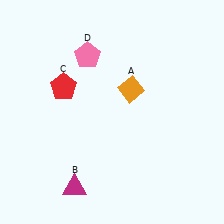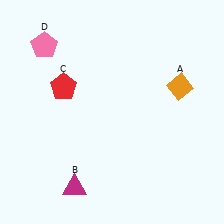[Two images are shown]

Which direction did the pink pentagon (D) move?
The pink pentagon (D) moved left.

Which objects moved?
The objects that moved are: the orange diamond (A), the pink pentagon (D).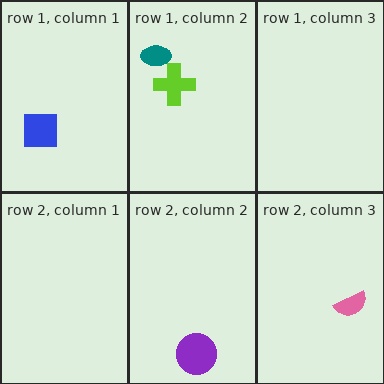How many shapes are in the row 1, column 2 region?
2.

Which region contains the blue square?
The row 1, column 1 region.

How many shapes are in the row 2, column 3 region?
1.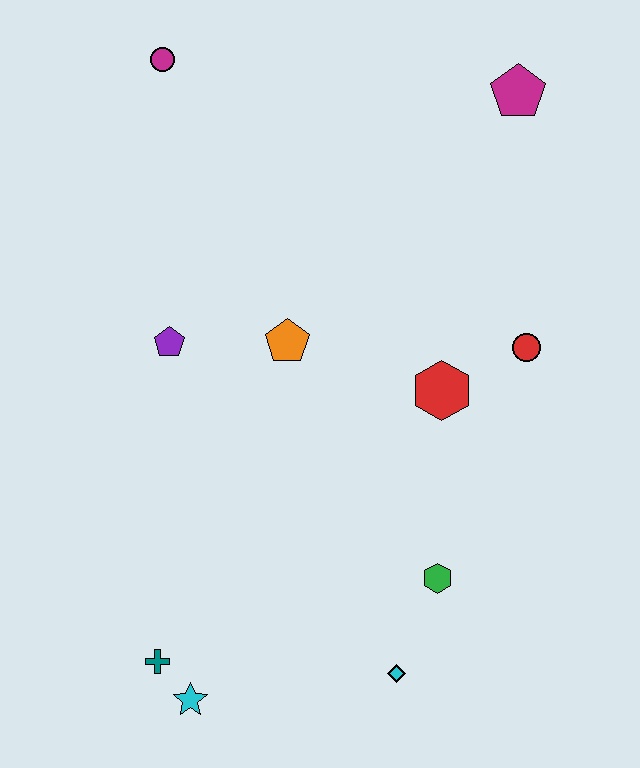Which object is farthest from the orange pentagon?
The cyan star is farthest from the orange pentagon.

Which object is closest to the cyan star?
The teal cross is closest to the cyan star.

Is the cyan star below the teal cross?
Yes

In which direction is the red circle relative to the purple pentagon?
The red circle is to the right of the purple pentagon.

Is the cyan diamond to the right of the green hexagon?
No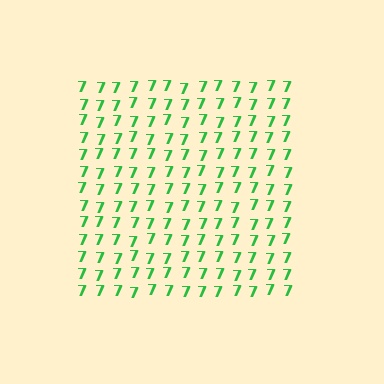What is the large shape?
The large shape is a square.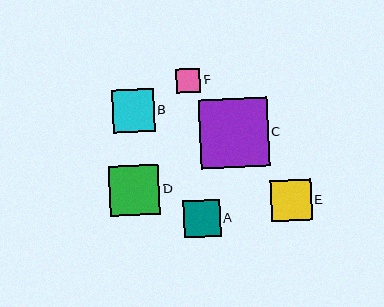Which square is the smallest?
Square F is the smallest with a size of approximately 24 pixels.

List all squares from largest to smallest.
From largest to smallest: C, D, B, E, A, F.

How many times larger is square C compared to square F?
Square C is approximately 2.9 times the size of square F.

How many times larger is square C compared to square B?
Square C is approximately 1.6 times the size of square B.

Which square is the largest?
Square C is the largest with a size of approximately 69 pixels.